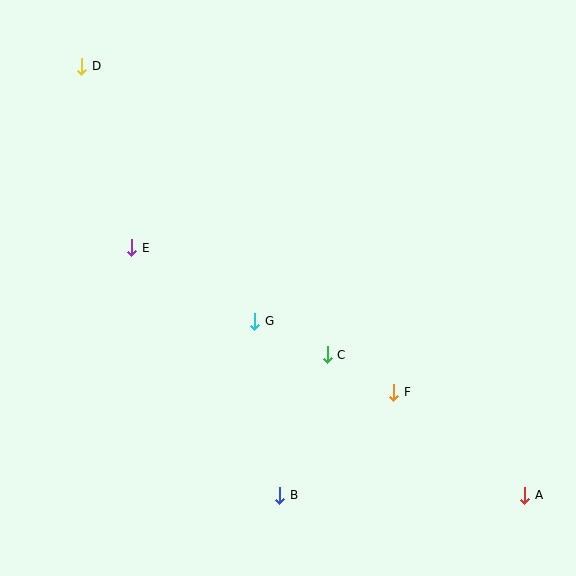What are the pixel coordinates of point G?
Point G is at (255, 321).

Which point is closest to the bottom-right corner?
Point A is closest to the bottom-right corner.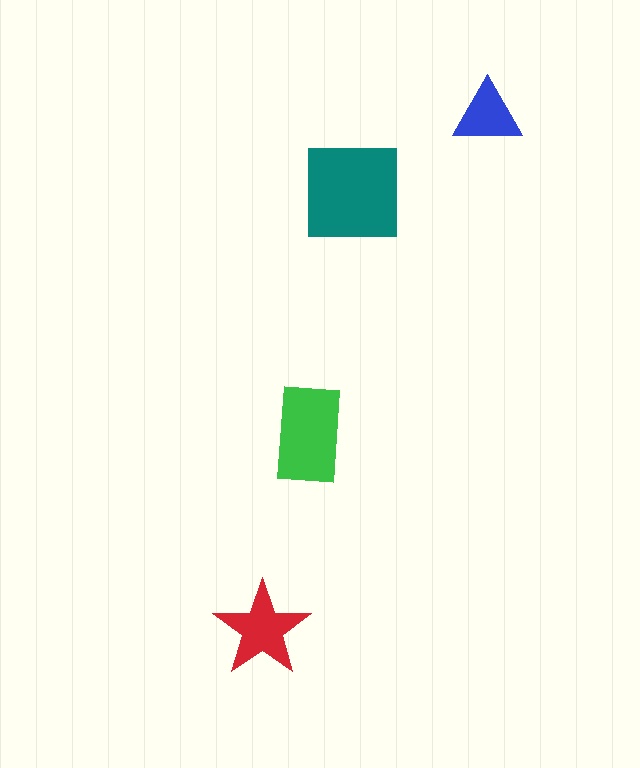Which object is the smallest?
The blue triangle.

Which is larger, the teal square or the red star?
The teal square.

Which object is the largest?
The teal square.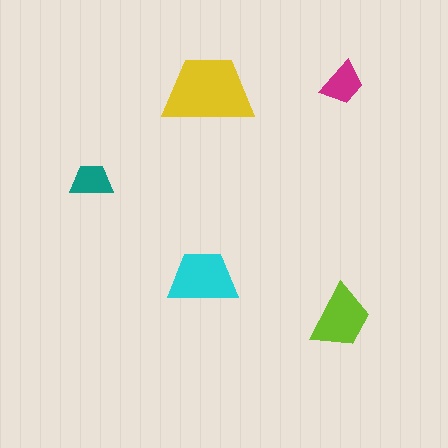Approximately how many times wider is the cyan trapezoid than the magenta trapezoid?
About 1.5 times wider.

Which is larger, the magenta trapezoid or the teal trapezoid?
The magenta one.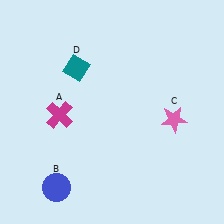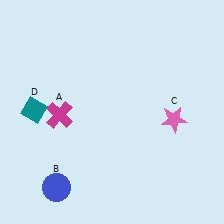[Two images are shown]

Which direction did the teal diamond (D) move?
The teal diamond (D) moved left.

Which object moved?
The teal diamond (D) moved left.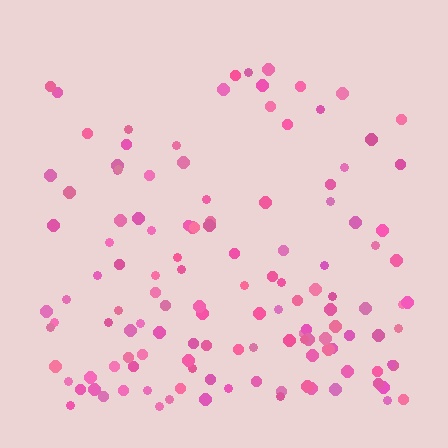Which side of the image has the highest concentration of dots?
The bottom.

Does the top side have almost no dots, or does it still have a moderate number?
Still a moderate number, just noticeably fewer than the bottom.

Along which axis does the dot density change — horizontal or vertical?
Vertical.